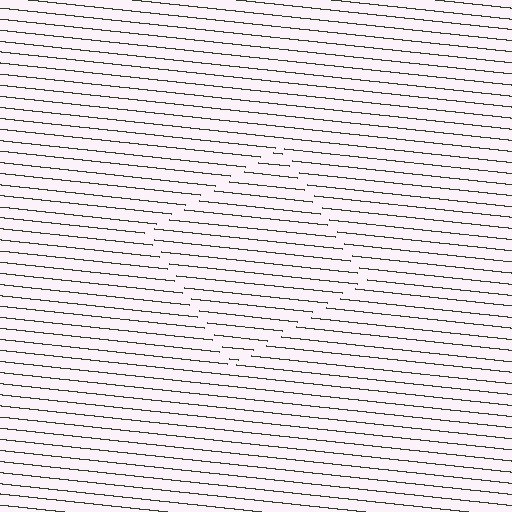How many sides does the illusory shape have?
4 sides — the line-ends trace a square.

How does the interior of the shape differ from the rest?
The interior of the shape contains the same grating, shifted by half a period — the contour is defined by the phase discontinuity where line-ends from the inner and outer gratings abut.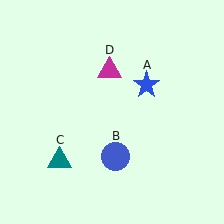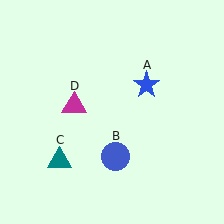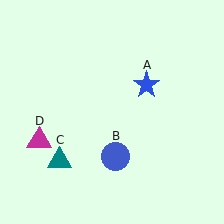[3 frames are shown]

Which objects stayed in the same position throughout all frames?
Blue star (object A) and blue circle (object B) and teal triangle (object C) remained stationary.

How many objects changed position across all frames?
1 object changed position: magenta triangle (object D).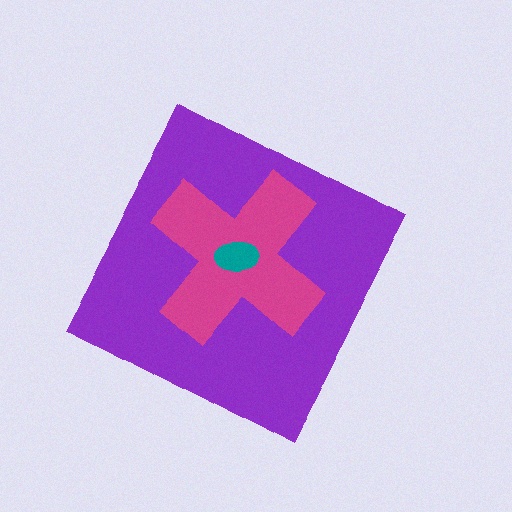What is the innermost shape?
The teal ellipse.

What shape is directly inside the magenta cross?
The teal ellipse.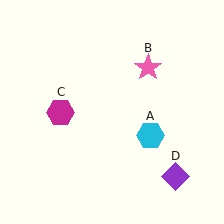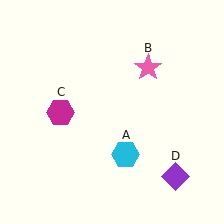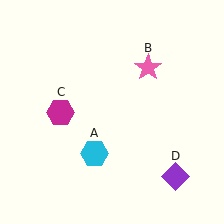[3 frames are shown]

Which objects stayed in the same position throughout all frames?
Pink star (object B) and magenta hexagon (object C) and purple diamond (object D) remained stationary.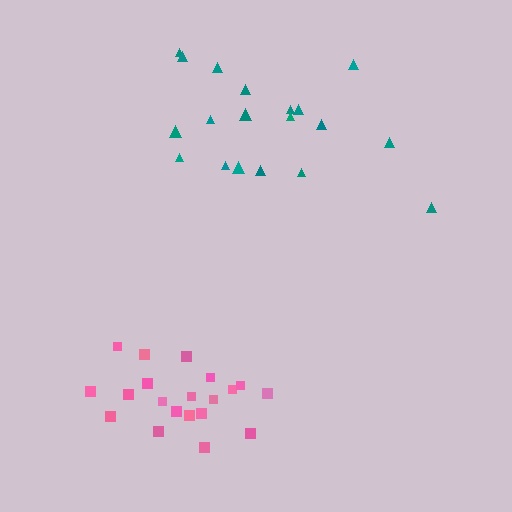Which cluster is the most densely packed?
Pink.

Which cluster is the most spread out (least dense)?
Teal.